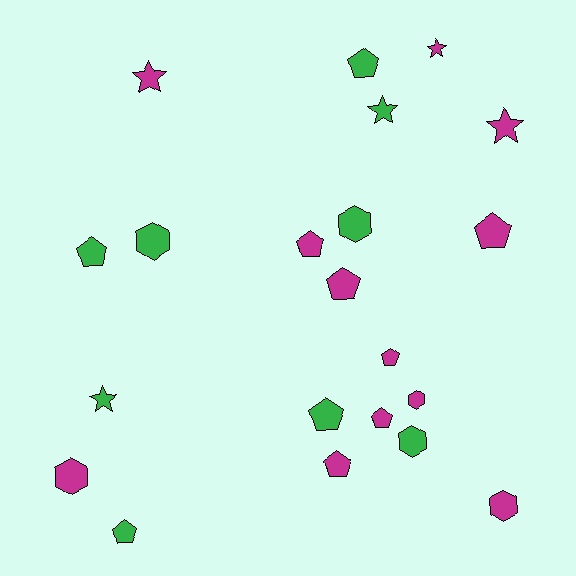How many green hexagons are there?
There are 3 green hexagons.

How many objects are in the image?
There are 21 objects.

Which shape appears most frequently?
Pentagon, with 10 objects.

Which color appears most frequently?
Magenta, with 12 objects.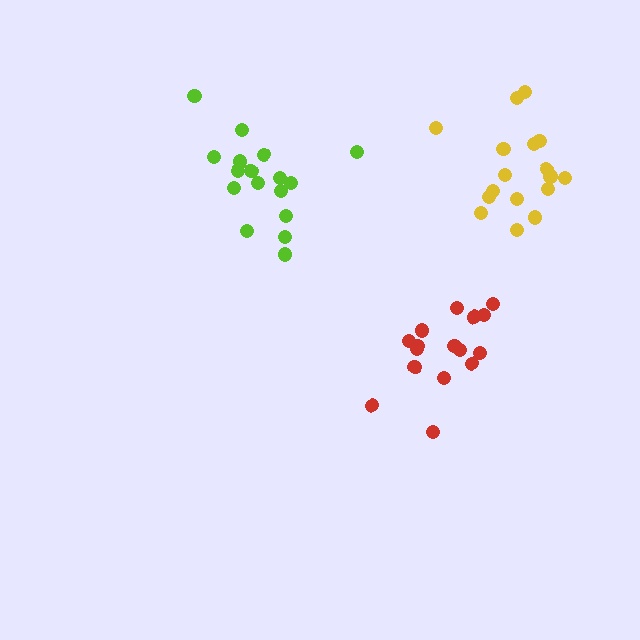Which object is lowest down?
The red cluster is bottommost.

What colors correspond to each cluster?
The clusters are colored: lime, red, yellow.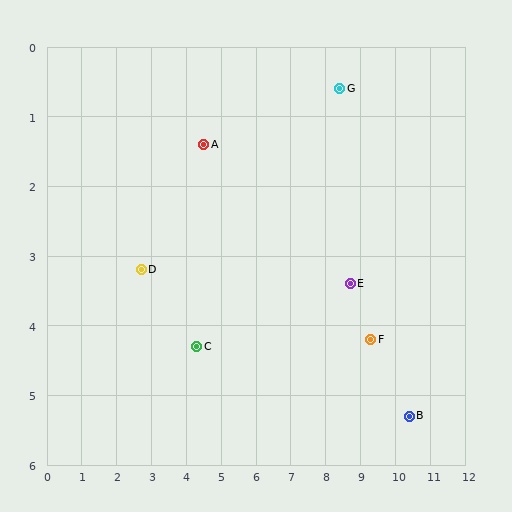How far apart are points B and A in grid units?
Points B and A are about 7.1 grid units apart.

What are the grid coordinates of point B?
Point B is at approximately (10.4, 5.3).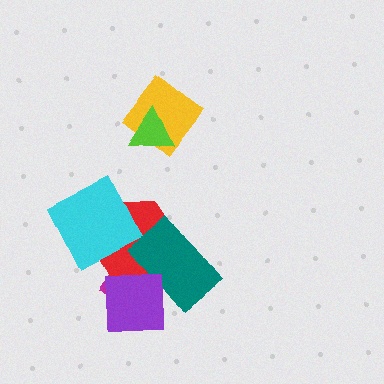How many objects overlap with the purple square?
3 objects overlap with the purple square.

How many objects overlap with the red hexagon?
4 objects overlap with the red hexagon.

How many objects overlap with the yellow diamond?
1 object overlaps with the yellow diamond.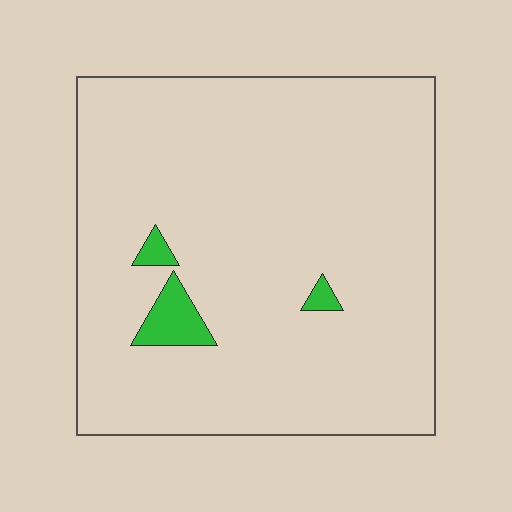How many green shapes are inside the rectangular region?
3.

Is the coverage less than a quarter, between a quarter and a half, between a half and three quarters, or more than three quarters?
Less than a quarter.